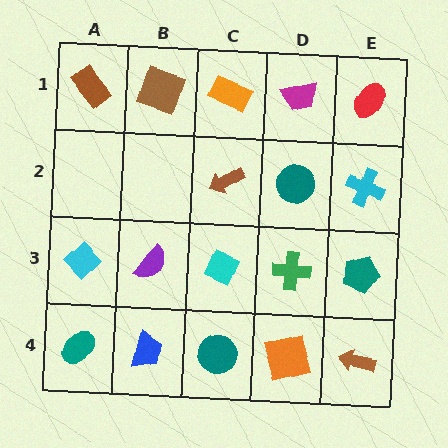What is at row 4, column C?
A teal circle.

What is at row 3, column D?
A green cross.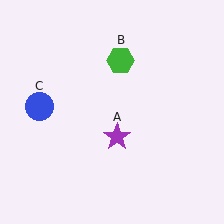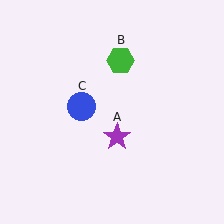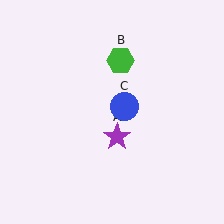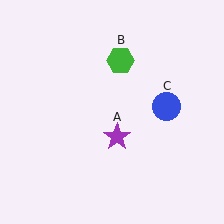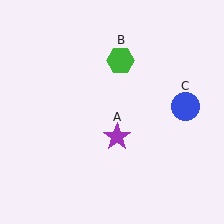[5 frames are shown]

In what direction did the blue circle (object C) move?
The blue circle (object C) moved right.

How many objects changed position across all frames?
1 object changed position: blue circle (object C).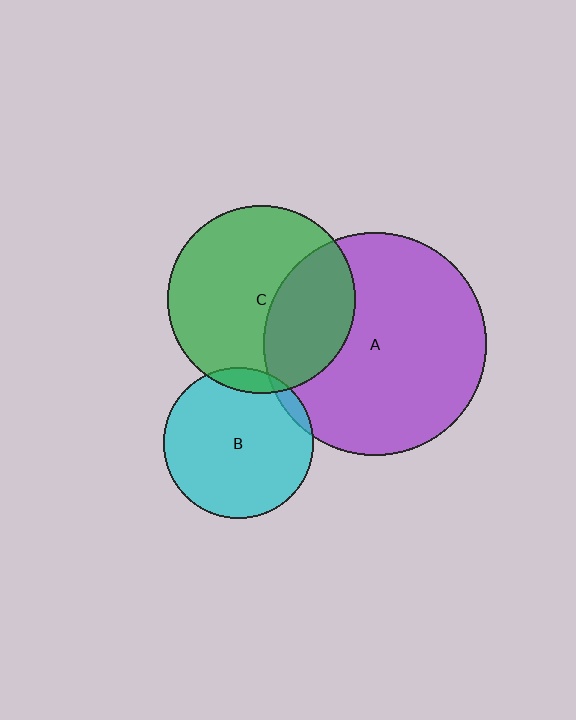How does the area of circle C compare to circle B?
Approximately 1.6 times.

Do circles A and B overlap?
Yes.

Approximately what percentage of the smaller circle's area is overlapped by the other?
Approximately 5%.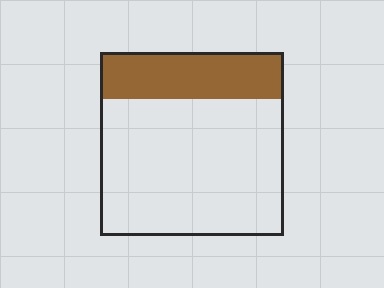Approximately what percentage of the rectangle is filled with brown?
Approximately 25%.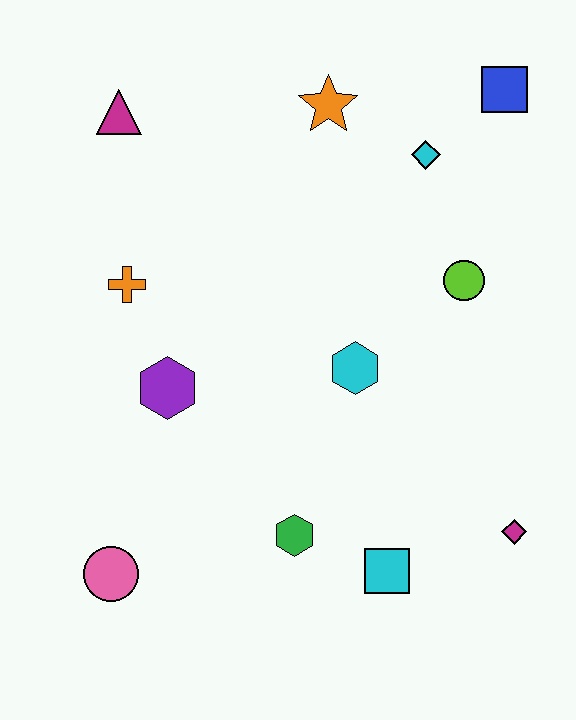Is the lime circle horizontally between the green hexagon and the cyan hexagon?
No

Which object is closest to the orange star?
The cyan diamond is closest to the orange star.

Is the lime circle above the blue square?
No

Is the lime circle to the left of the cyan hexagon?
No